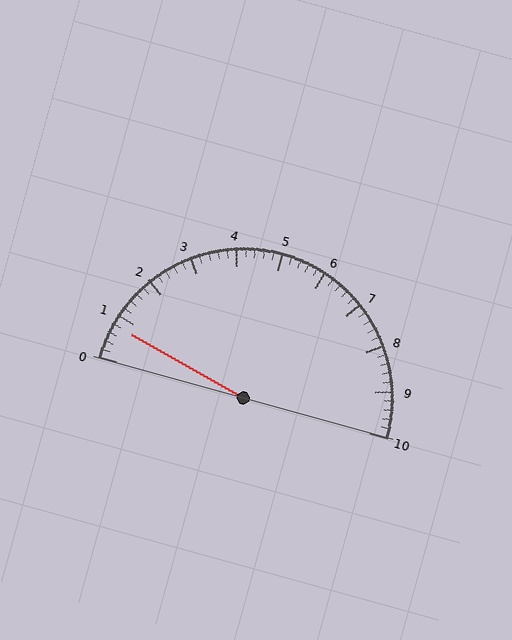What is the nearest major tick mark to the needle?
The nearest major tick mark is 1.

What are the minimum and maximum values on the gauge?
The gauge ranges from 0 to 10.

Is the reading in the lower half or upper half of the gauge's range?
The reading is in the lower half of the range (0 to 10).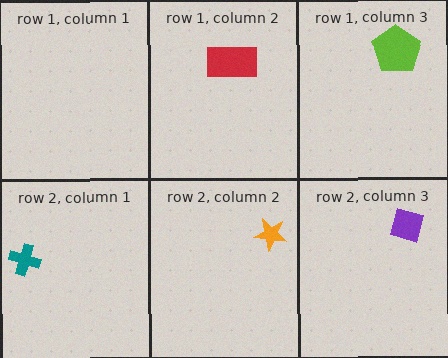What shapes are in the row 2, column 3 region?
The purple diamond.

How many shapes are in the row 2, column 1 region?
1.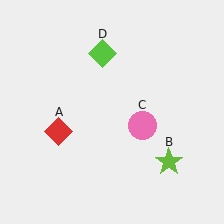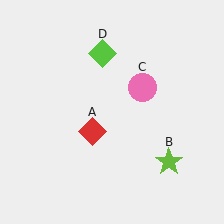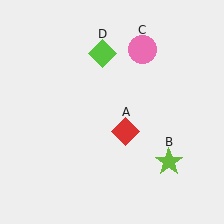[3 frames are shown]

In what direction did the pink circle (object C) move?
The pink circle (object C) moved up.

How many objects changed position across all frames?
2 objects changed position: red diamond (object A), pink circle (object C).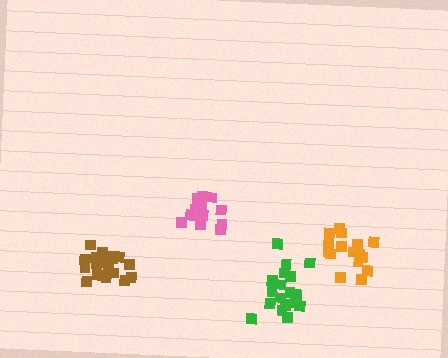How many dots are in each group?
Group 1: 15 dots, Group 2: 18 dots, Group 3: 19 dots, Group 4: 20 dots (72 total).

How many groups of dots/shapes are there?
There are 4 groups.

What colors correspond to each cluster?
The clusters are colored: pink, orange, brown, green.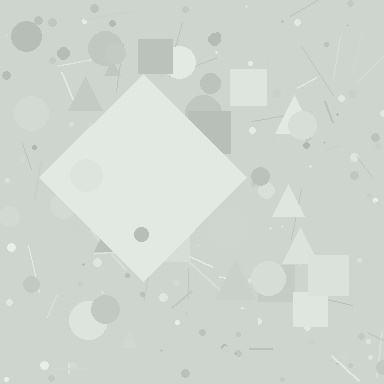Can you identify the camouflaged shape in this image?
The camouflaged shape is a diamond.